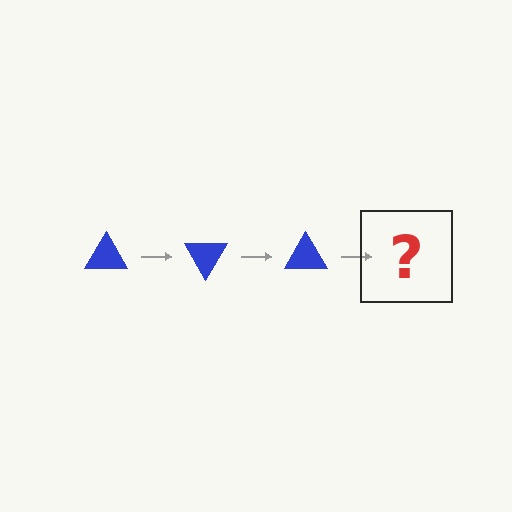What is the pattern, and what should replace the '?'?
The pattern is that the triangle rotates 60 degrees each step. The '?' should be a blue triangle rotated 180 degrees.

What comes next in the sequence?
The next element should be a blue triangle rotated 180 degrees.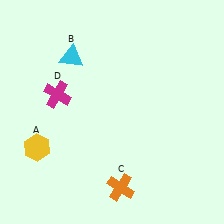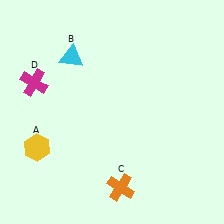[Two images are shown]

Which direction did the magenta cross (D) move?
The magenta cross (D) moved left.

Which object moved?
The magenta cross (D) moved left.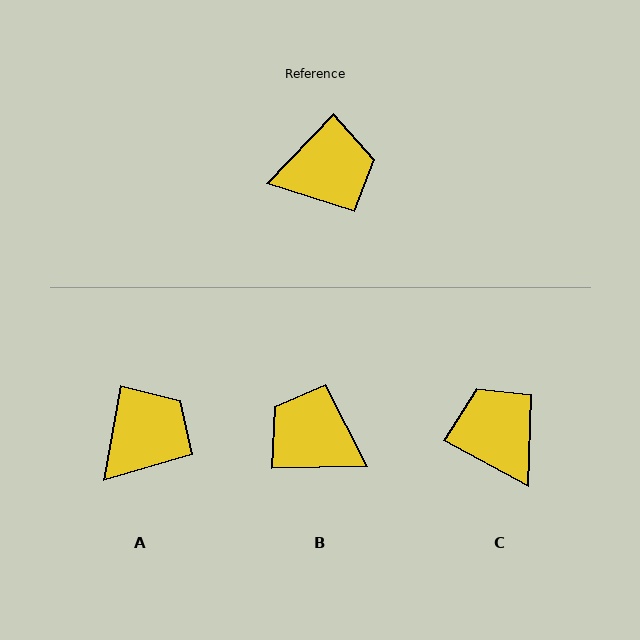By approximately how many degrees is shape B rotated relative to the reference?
Approximately 135 degrees counter-clockwise.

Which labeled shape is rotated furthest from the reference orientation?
B, about 135 degrees away.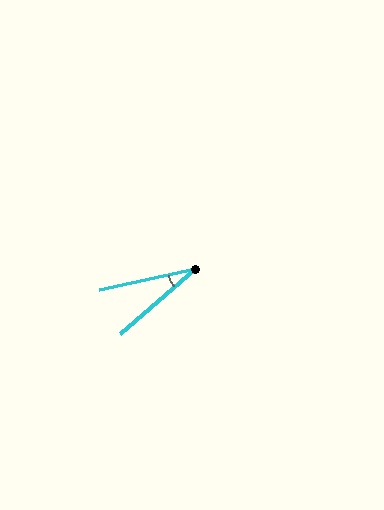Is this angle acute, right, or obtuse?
It is acute.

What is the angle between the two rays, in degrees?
Approximately 29 degrees.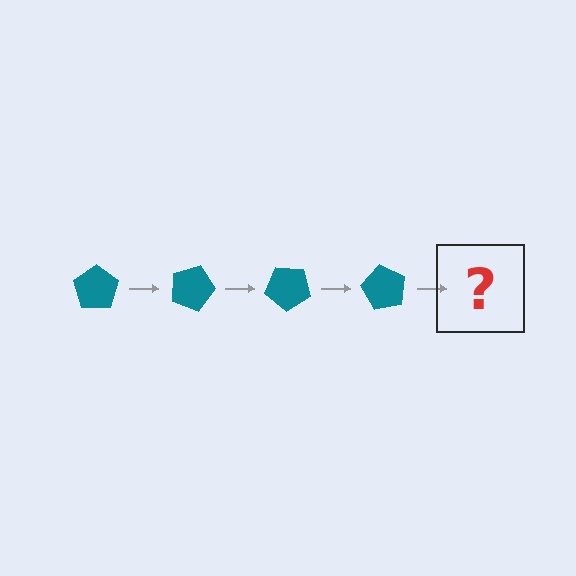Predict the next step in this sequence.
The next step is a teal pentagon rotated 80 degrees.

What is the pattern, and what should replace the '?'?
The pattern is that the pentagon rotates 20 degrees each step. The '?' should be a teal pentagon rotated 80 degrees.